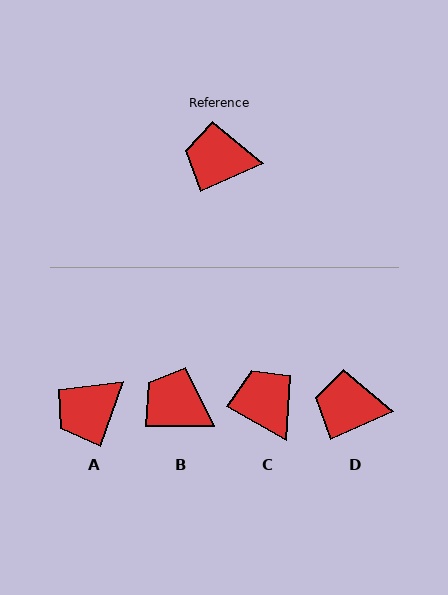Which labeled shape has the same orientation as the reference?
D.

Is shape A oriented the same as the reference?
No, it is off by about 47 degrees.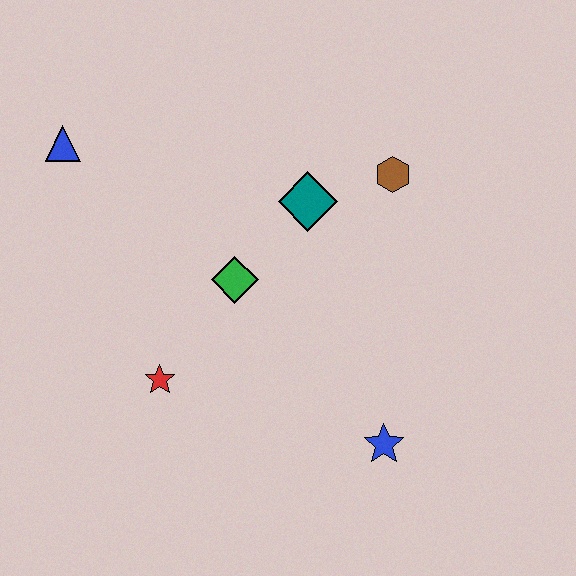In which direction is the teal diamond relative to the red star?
The teal diamond is above the red star.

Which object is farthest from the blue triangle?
The blue star is farthest from the blue triangle.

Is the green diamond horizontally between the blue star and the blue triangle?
Yes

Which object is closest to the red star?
The green diamond is closest to the red star.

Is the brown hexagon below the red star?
No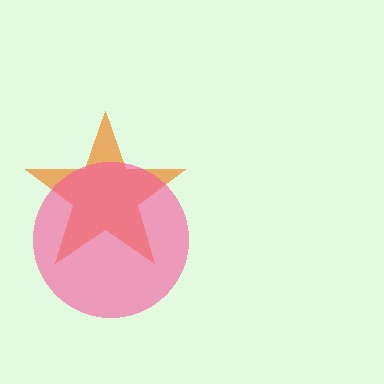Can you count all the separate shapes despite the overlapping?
Yes, there are 2 separate shapes.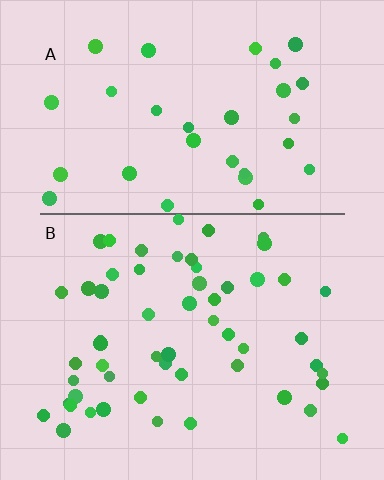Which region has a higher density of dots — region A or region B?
B (the bottom).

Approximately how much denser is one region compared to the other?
Approximately 1.7× — region B over region A.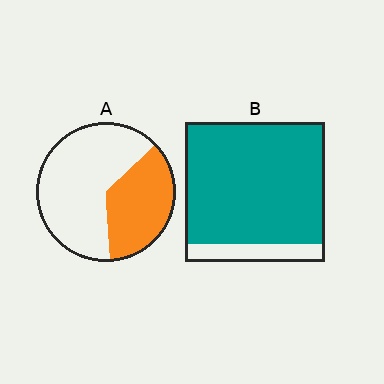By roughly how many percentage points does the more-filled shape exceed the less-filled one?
By roughly 50 percentage points (B over A).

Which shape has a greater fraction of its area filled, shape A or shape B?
Shape B.